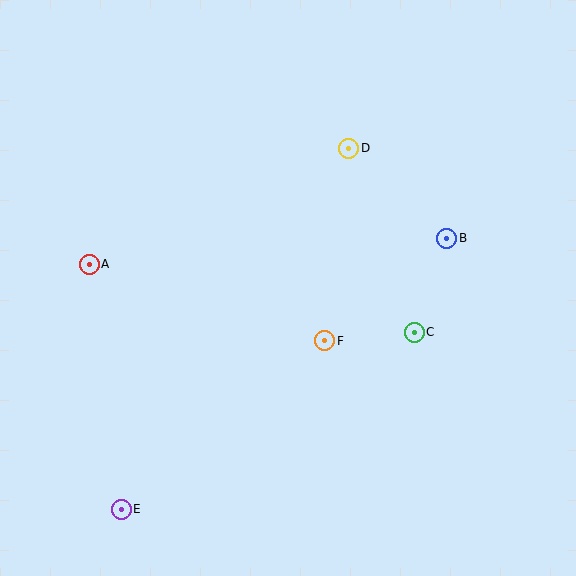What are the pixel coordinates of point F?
Point F is at (325, 341).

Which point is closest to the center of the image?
Point F at (325, 341) is closest to the center.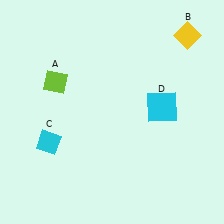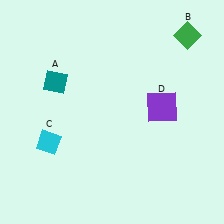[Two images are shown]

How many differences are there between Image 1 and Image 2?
There are 3 differences between the two images.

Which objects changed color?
A changed from lime to teal. B changed from yellow to green. D changed from cyan to purple.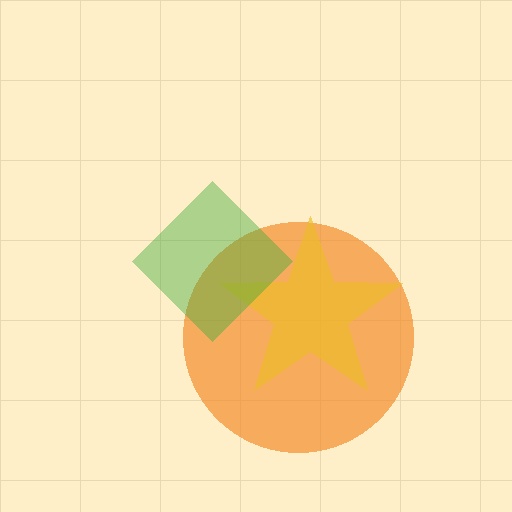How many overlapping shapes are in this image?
There are 3 overlapping shapes in the image.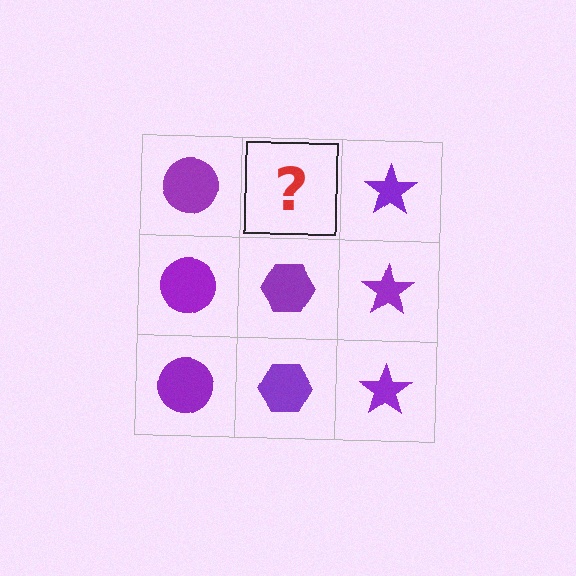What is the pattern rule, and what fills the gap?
The rule is that each column has a consistent shape. The gap should be filled with a purple hexagon.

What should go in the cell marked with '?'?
The missing cell should contain a purple hexagon.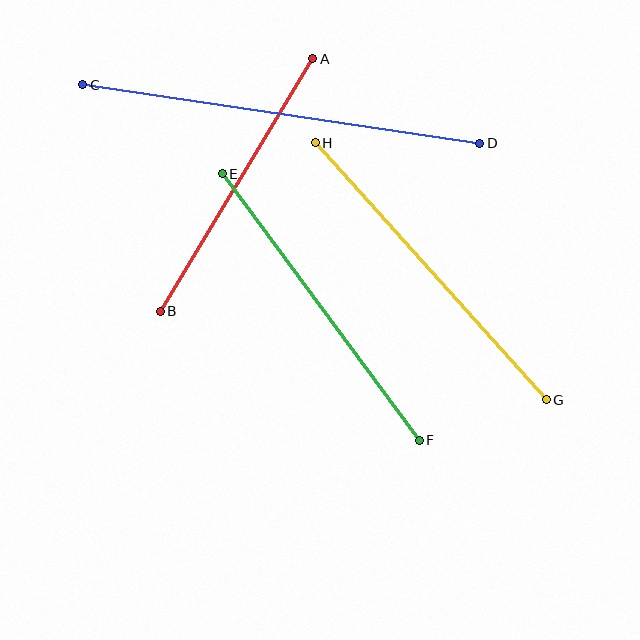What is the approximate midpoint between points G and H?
The midpoint is at approximately (431, 271) pixels.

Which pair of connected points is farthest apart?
Points C and D are farthest apart.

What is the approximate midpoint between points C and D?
The midpoint is at approximately (281, 114) pixels.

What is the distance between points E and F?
The distance is approximately 331 pixels.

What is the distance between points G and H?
The distance is approximately 345 pixels.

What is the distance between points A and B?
The distance is approximately 295 pixels.